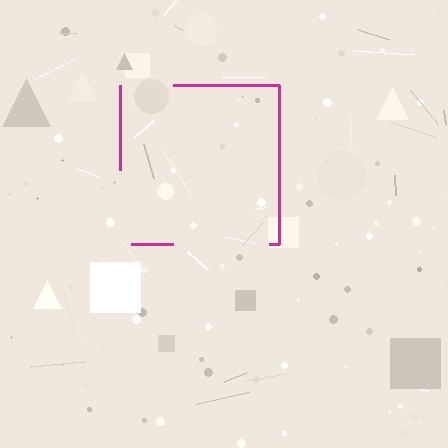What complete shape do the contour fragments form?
The contour fragments form a square.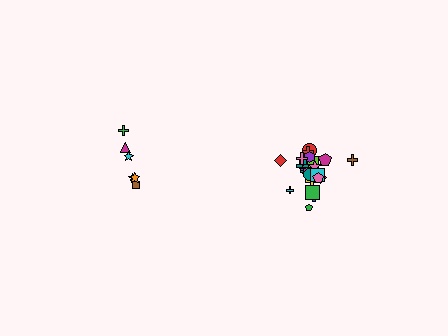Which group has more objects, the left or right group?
The right group.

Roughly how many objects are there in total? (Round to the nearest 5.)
Roughly 30 objects in total.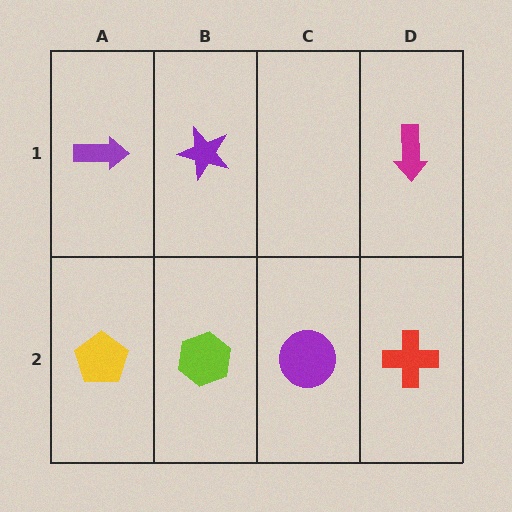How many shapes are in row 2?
4 shapes.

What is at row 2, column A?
A yellow pentagon.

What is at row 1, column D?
A magenta arrow.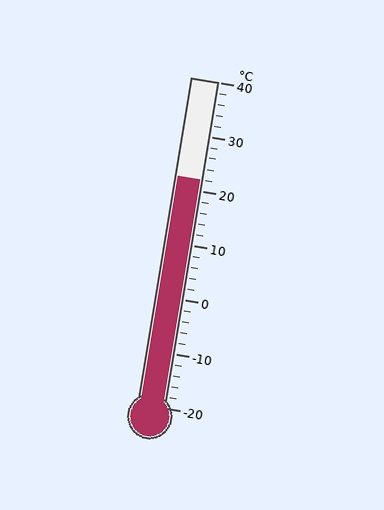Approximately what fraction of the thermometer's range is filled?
The thermometer is filled to approximately 70% of its range.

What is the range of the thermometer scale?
The thermometer scale ranges from -20°C to 40°C.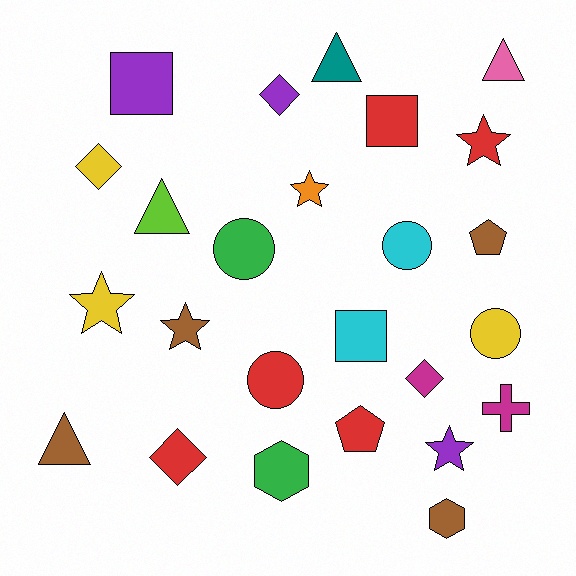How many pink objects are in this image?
There is 1 pink object.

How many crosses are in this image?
There is 1 cross.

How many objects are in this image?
There are 25 objects.